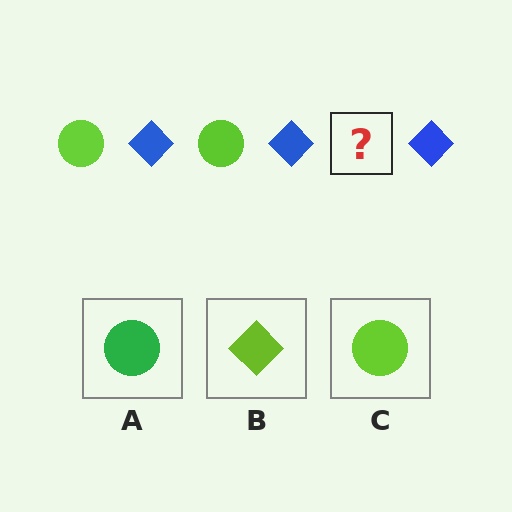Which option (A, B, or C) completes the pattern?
C.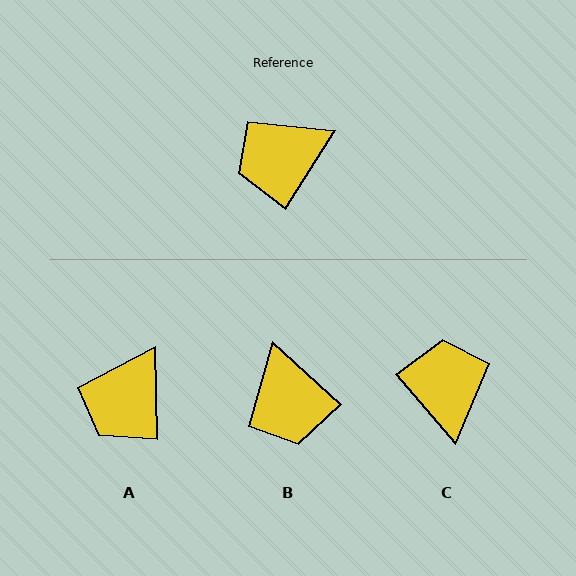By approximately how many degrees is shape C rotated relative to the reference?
Approximately 107 degrees clockwise.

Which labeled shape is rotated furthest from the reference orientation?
C, about 107 degrees away.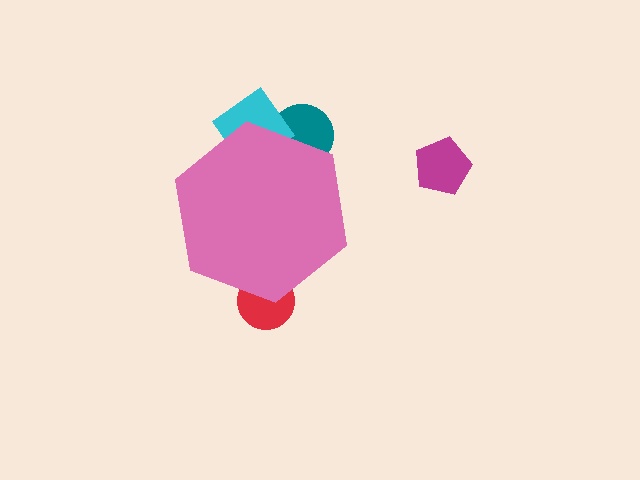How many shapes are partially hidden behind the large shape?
3 shapes are partially hidden.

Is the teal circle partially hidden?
Yes, the teal circle is partially hidden behind the pink hexagon.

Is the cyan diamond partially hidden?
Yes, the cyan diamond is partially hidden behind the pink hexagon.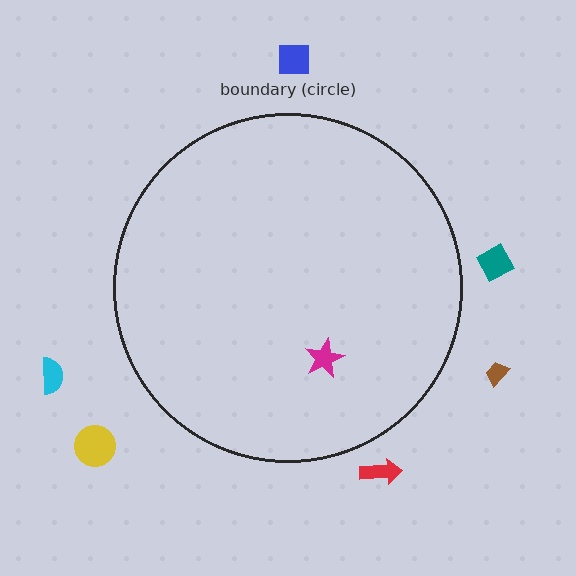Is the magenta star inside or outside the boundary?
Inside.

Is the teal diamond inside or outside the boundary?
Outside.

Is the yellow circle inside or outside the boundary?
Outside.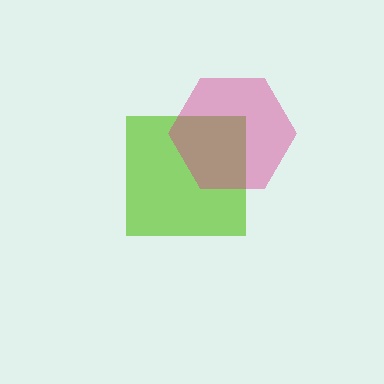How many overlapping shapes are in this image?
There are 2 overlapping shapes in the image.